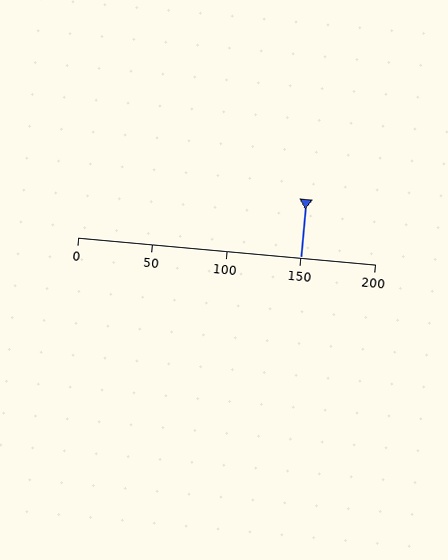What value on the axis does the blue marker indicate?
The marker indicates approximately 150.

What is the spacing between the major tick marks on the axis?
The major ticks are spaced 50 apart.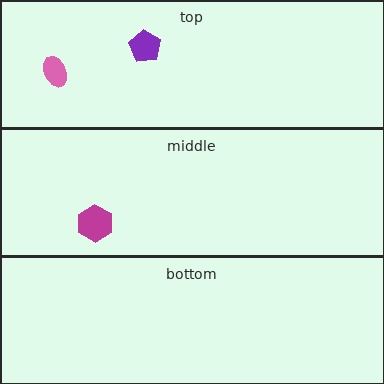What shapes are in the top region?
The pink ellipse, the purple pentagon.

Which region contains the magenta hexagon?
The middle region.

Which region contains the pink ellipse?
The top region.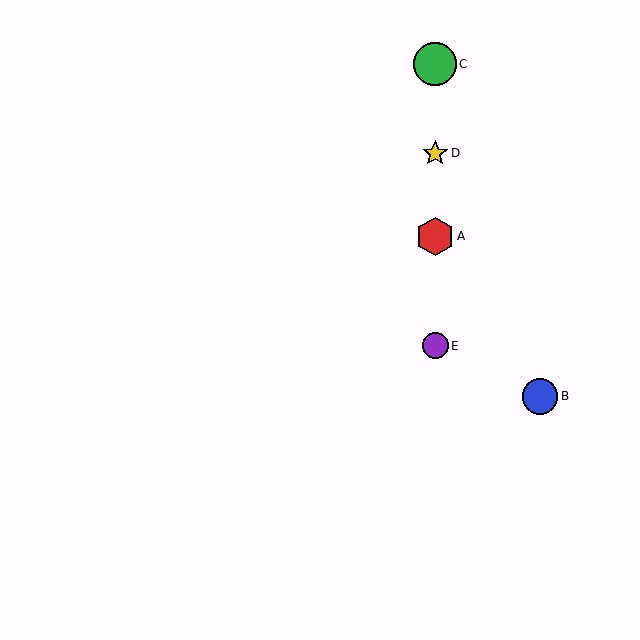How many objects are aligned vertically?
4 objects (A, C, D, E) are aligned vertically.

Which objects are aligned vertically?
Objects A, C, D, E are aligned vertically.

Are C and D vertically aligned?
Yes, both are at x≈435.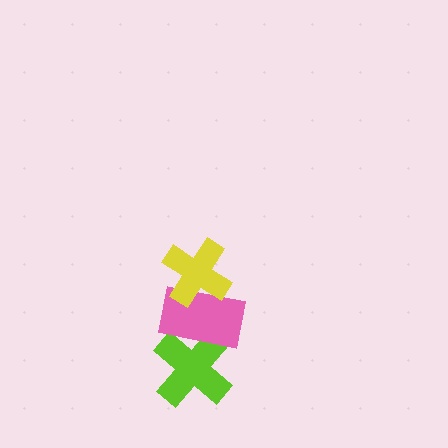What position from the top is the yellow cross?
The yellow cross is 1st from the top.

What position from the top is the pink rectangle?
The pink rectangle is 2nd from the top.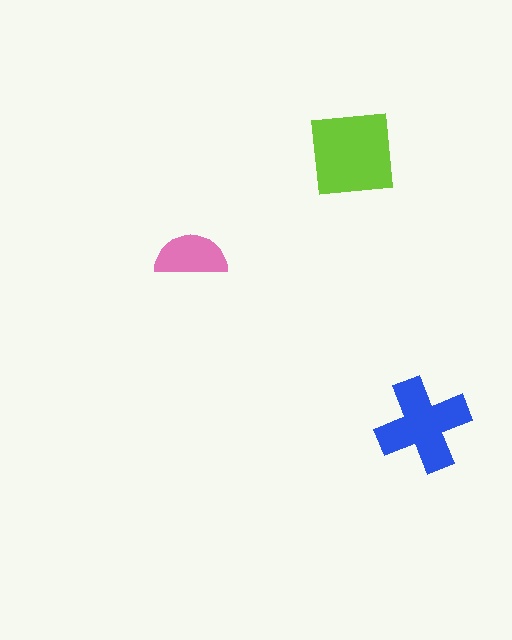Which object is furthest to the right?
The blue cross is rightmost.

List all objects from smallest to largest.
The pink semicircle, the blue cross, the lime square.